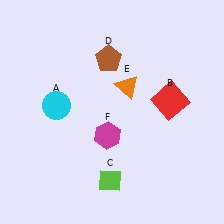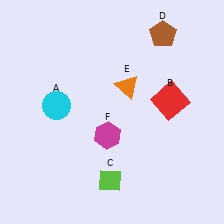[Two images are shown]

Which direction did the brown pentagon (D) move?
The brown pentagon (D) moved right.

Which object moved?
The brown pentagon (D) moved right.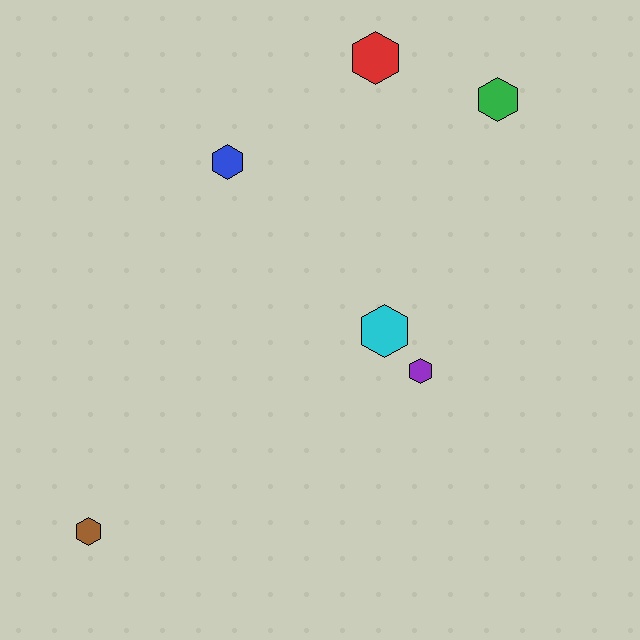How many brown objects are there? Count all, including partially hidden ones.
There is 1 brown object.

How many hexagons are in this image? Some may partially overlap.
There are 6 hexagons.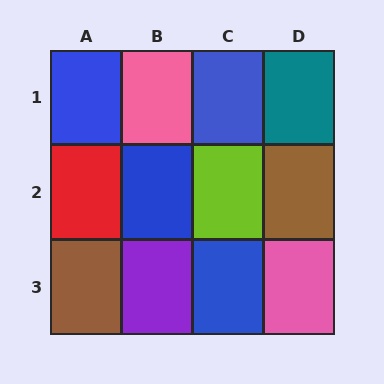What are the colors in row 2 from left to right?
Red, blue, lime, brown.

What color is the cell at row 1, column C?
Blue.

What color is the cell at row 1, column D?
Teal.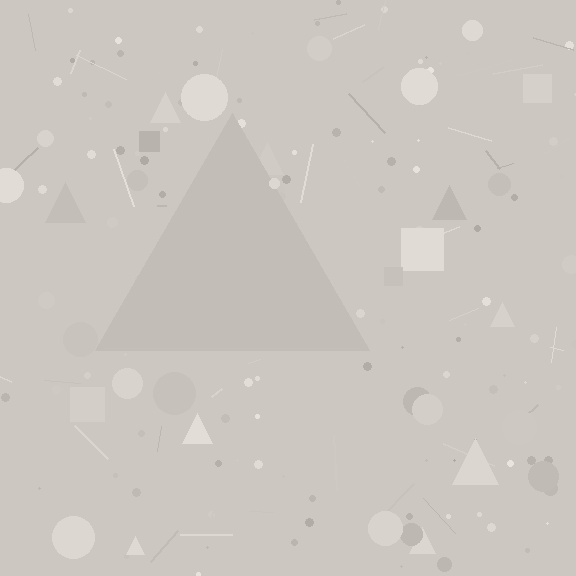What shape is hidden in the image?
A triangle is hidden in the image.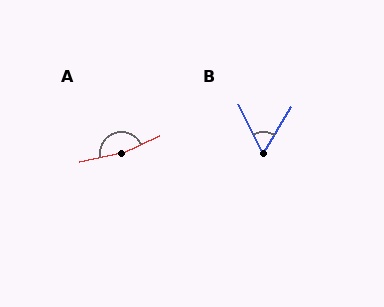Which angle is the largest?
A, at approximately 168 degrees.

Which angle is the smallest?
B, at approximately 58 degrees.